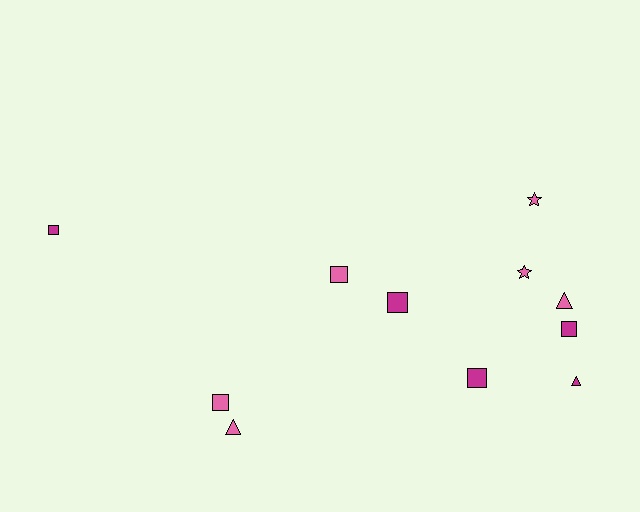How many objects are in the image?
There are 11 objects.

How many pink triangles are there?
There are 2 pink triangles.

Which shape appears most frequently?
Square, with 6 objects.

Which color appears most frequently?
Pink, with 6 objects.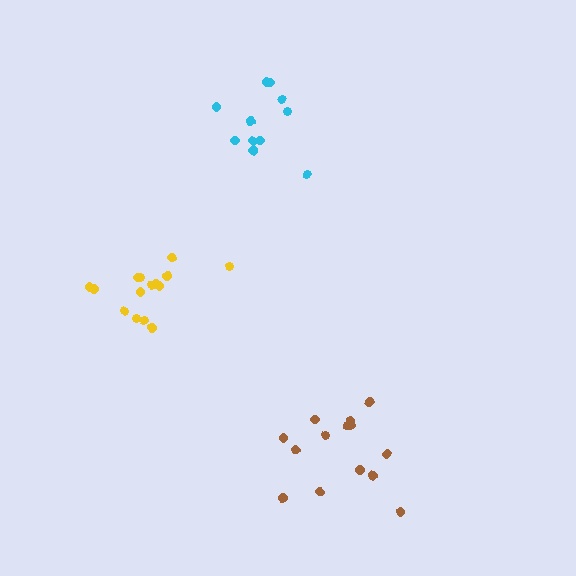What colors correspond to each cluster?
The clusters are colored: brown, cyan, yellow.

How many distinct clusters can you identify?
There are 3 distinct clusters.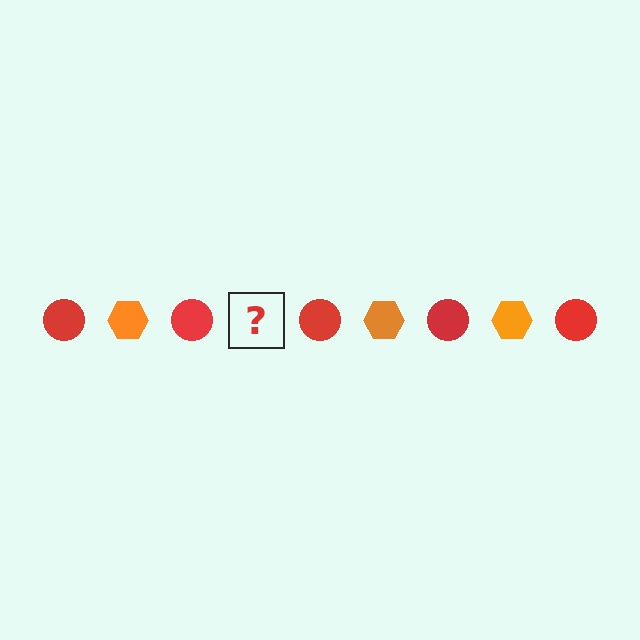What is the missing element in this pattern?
The missing element is an orange hexagon.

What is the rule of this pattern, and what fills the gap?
The rule is that the pattern alternates between red circle and orange hexagon. The gap should be filled with an orange hexagon.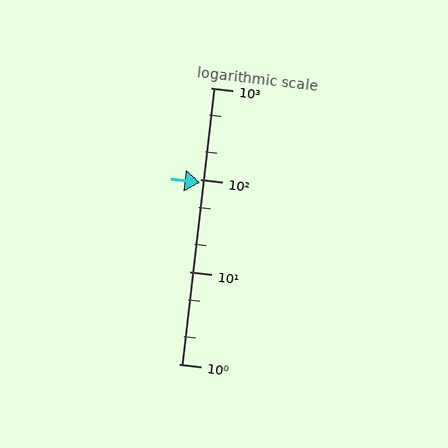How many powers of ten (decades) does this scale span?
The scale spans 3 decades, from 1 to 1000.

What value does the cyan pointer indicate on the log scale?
The pointer indicates approximately 93.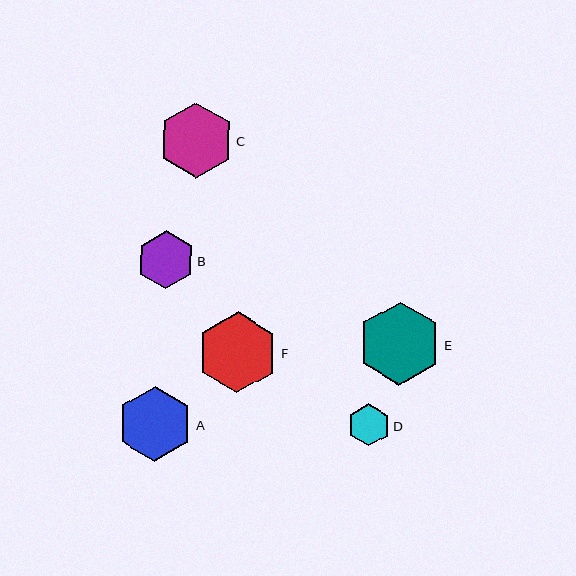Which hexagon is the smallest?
Hexagon D is the smallest with a size of approximately 42 pixels.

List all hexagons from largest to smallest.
From largest to smallest: E, F, A, C, B, D.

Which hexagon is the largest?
Hexagon E is the largest with a size of approximately 83 pixels.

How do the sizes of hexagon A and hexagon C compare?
Hexagon A and hexagon C are approximately the same size.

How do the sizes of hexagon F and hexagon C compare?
Hexagon F and hexagon C are approximately the same size.